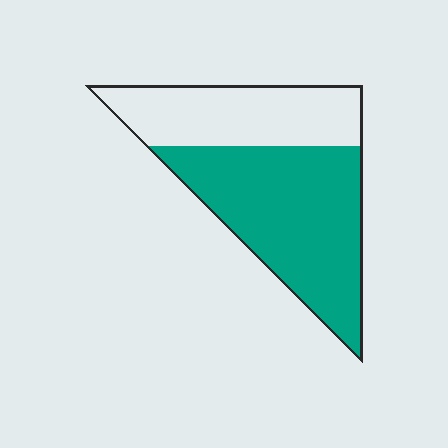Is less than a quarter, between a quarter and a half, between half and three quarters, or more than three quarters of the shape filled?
Between half and three quarters.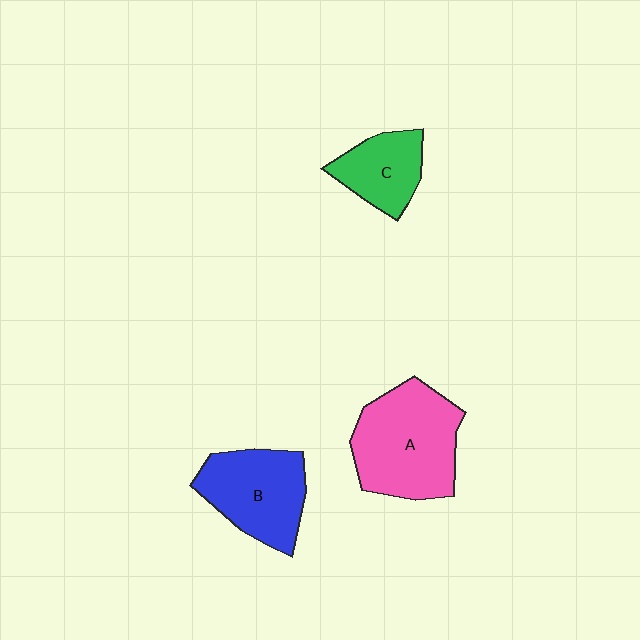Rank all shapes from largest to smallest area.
From largest to smallest: A (pink), B (blue), C (green).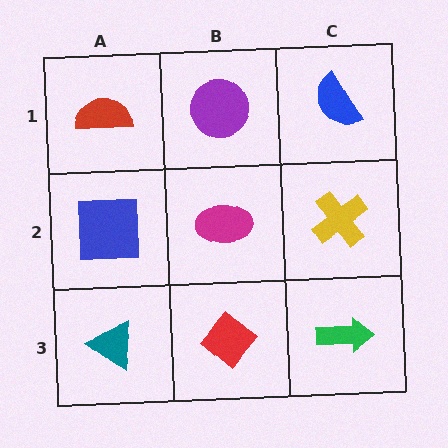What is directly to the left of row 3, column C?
A red diamond.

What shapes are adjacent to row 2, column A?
A red semicircle (row 1, column A), a teal triangle (row 3, column A), a magenta ellipse (row 2, column B).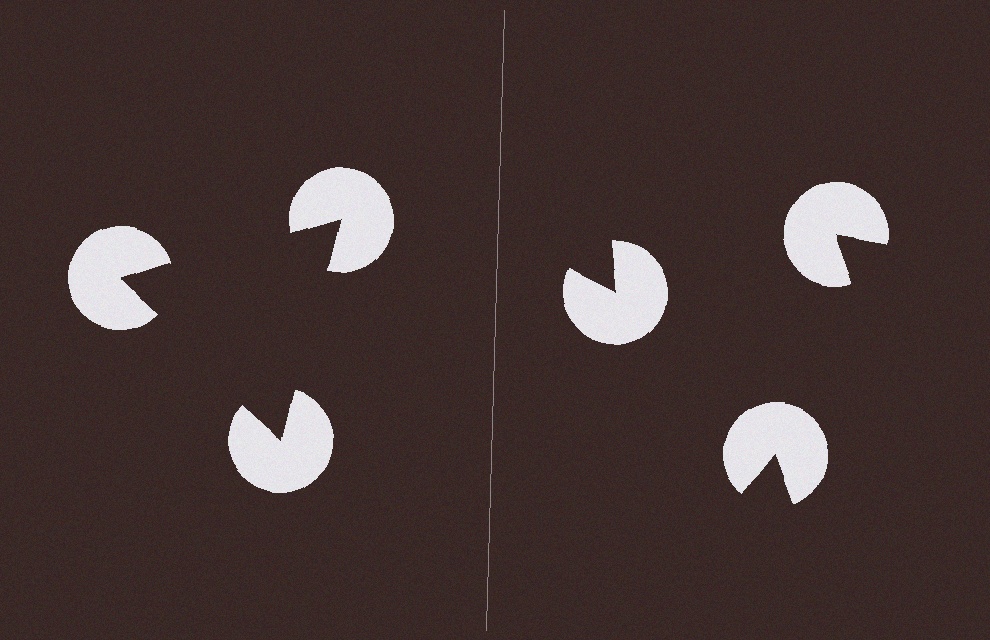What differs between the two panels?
The pac-man discs are positioned identically on both sides; only the wedge orientations differ. On the left they align to a triangle; on the right they are misaligned.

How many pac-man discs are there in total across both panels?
6 — 3 on each side.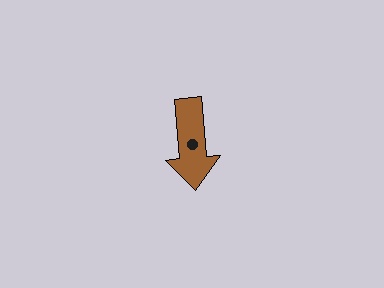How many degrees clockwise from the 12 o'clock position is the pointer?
Approximately 175 degrees.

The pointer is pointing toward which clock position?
Roughly 6 o'clock.